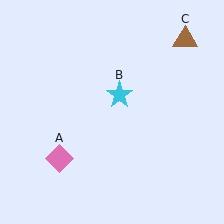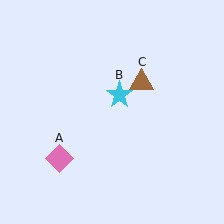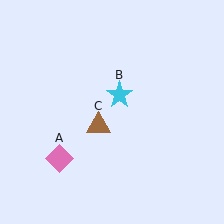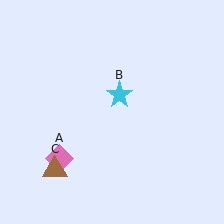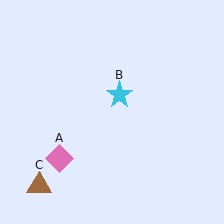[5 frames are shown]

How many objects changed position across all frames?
1 object changed position: brown triangle (object C).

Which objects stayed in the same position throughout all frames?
Pink diamond (object A) and cyan star (object B) remained stationary.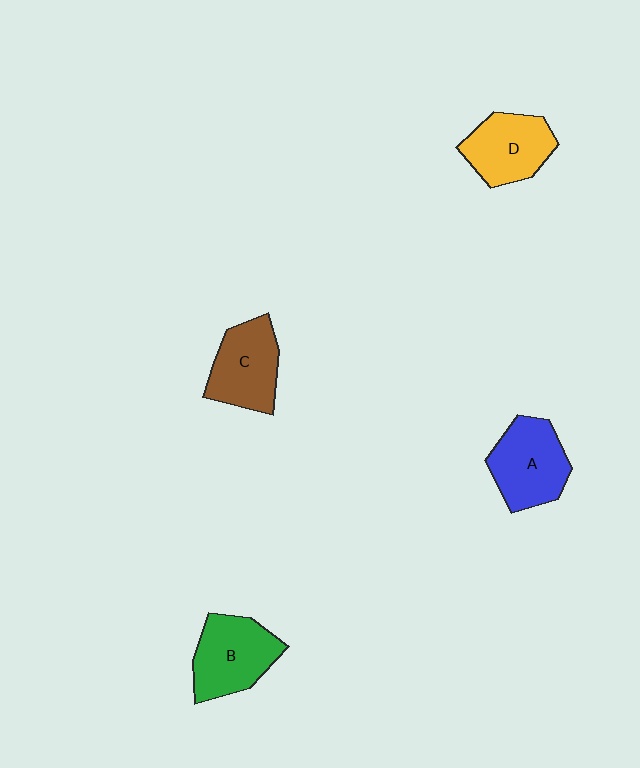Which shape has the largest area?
Shape B (green).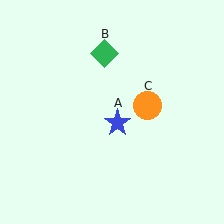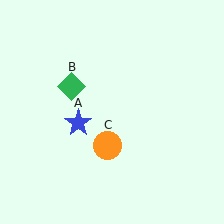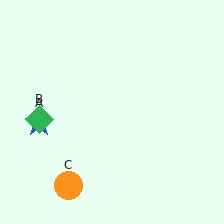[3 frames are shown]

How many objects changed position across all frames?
3 objects changed position: blue star (object A), green diamond (object B), orange circle (object C).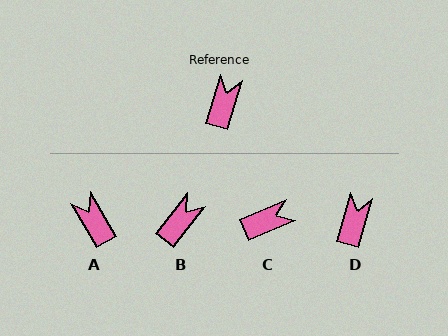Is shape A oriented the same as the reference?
No, it is off by about 47 degrees.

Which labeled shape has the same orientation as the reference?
D.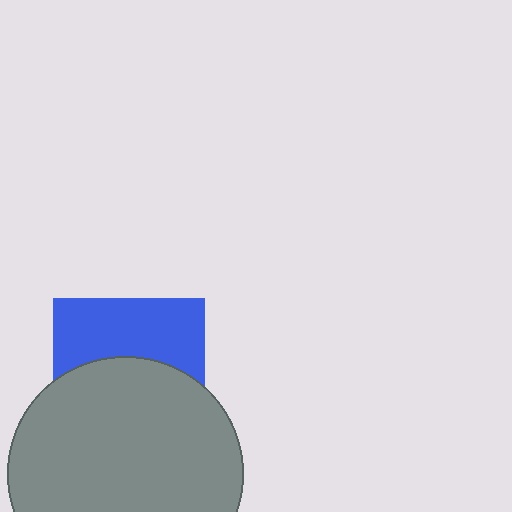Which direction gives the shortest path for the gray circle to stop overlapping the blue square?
Moving down gives the shortest separation.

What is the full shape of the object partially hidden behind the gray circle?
The partially hidden object is a blue square.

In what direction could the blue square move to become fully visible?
The blue square could move up. That would shift it out from behind the gray circle entirely.